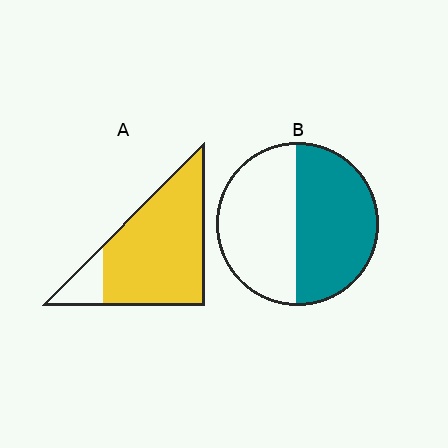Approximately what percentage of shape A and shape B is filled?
A is approximately 85% and B is approximately 50%.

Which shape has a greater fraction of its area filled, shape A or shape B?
Shape A.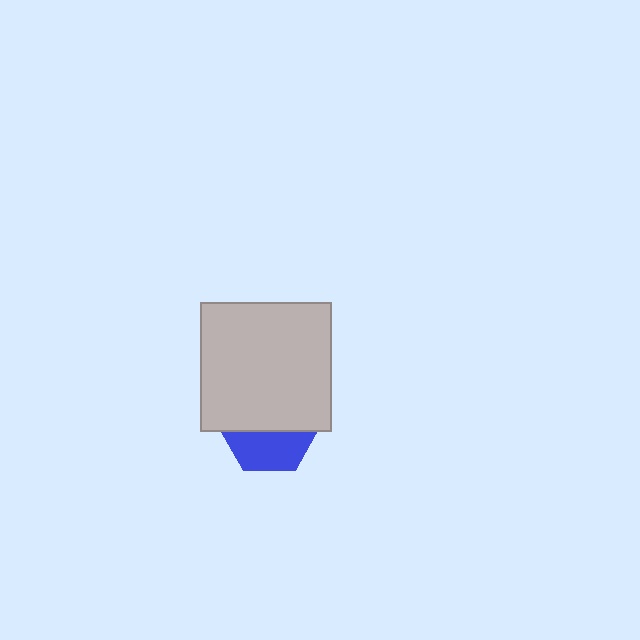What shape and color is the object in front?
The object in front is a light gray rectangle.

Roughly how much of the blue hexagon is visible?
A small part of it is visible (roughly 42%).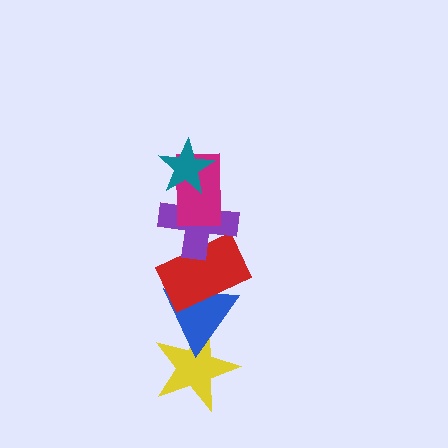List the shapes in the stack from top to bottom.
From top to bottom: the teal star, the magenta rectangle, the purple cross, the red rectangle, the blue triangle, the yellow star.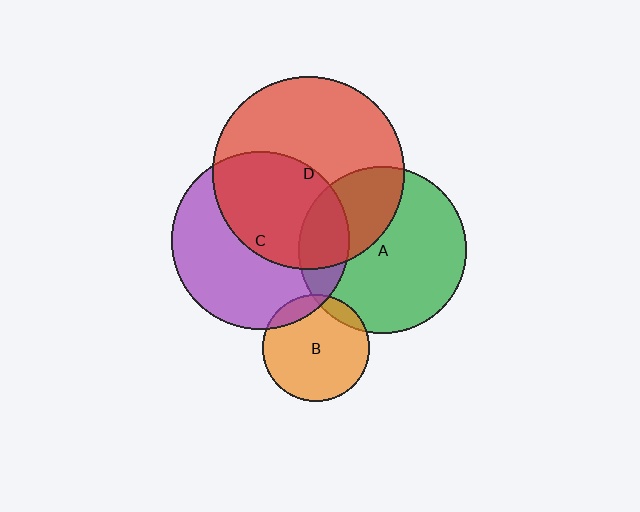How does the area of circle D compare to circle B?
Approximately 3.3 times.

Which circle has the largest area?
Circle D (red).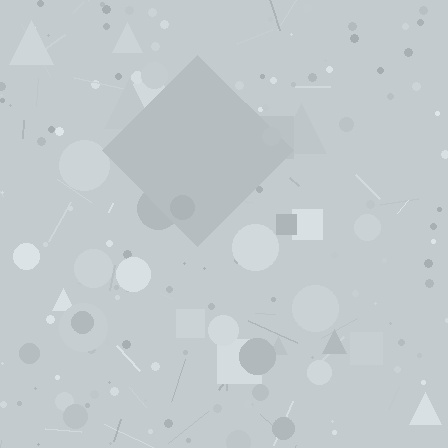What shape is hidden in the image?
A diamond is hidden in the image.